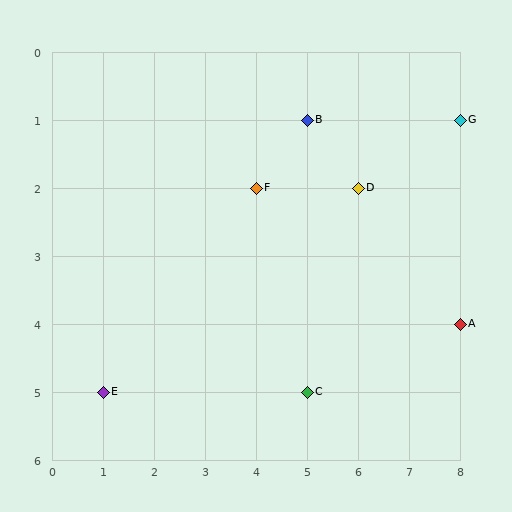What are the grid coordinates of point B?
Point B is at grid coordinates (5, 1).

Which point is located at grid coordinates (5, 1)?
Point B is at (5, 1).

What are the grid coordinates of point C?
Point C is at grid coordinates (5, 5).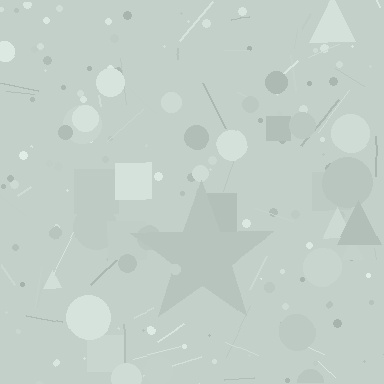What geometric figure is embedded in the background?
A star is embedded in the background.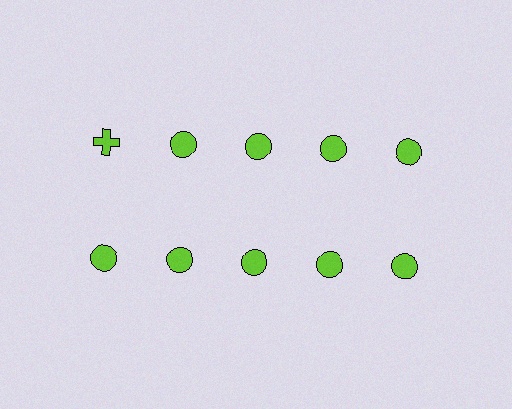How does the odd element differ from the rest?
It has a different shape: cross instead of circle.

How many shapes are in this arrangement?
There are 10 shapes arranged in a grid pattern.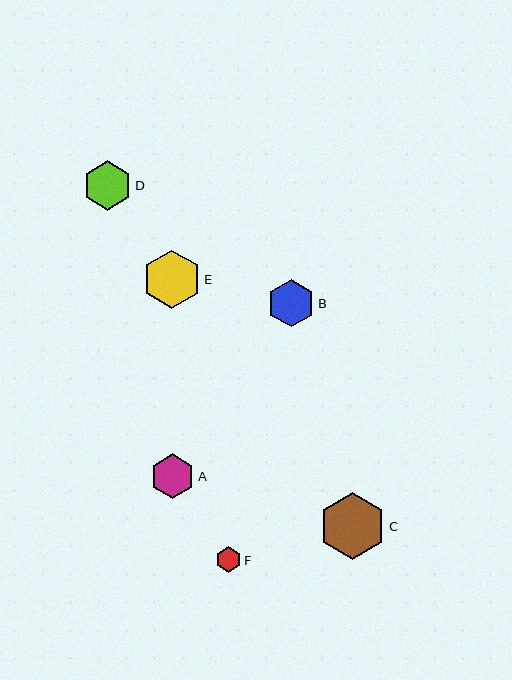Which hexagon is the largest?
Hexagon C is the largest with a size of approximately 67 pixels.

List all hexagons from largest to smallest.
From largest to smallest: C, E, D, B, A, F.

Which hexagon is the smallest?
Hexagon F is the smallest with a size of approximately 25 pixels.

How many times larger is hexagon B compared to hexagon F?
Hexagon B is approximately 1.9 times the size of hexagon F.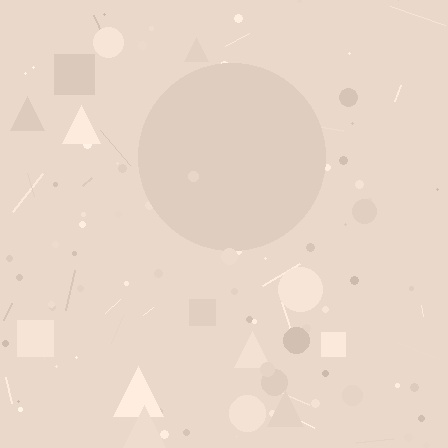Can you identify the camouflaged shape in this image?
The camouflaged shape is a circle.